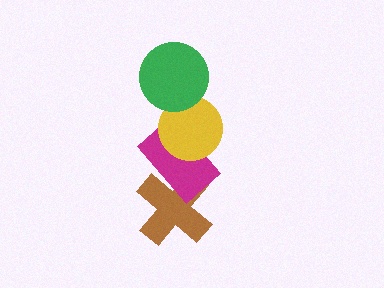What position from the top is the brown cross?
The brown cross is 4th from the top.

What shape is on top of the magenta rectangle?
The yellow circle is on top of the magenta rectangle.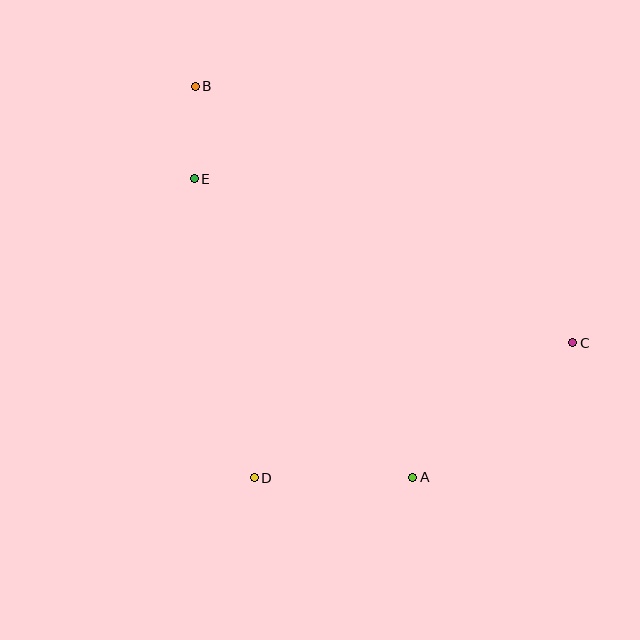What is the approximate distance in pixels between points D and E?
The distance between D and E is approximately 305 pixels.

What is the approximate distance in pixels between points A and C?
The distance between A and C is approximately 209 pixels.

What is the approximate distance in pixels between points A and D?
The distance between A and D is approximately 158 pixels.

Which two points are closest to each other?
Points B and E are closest to each other.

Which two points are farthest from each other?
Points B and C are farthest from each other.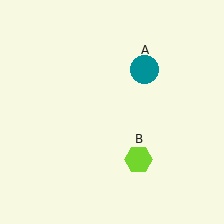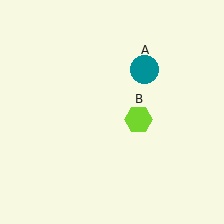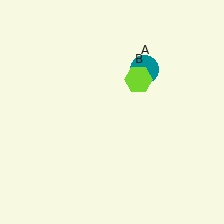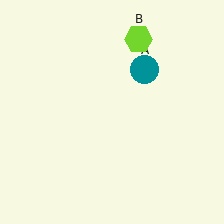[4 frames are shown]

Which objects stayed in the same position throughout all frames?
Teal circle (object A) remained stationary.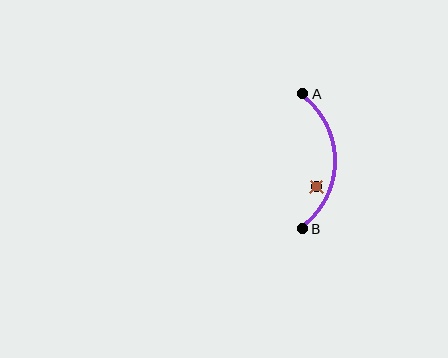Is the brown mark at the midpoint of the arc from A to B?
No — the brown mark does not lie on the arc at all. It sits slightly inside the curve.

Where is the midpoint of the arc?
The arc midpoint is the point on the curve farthest from the straight line joining A and B. It sits to the right of that line.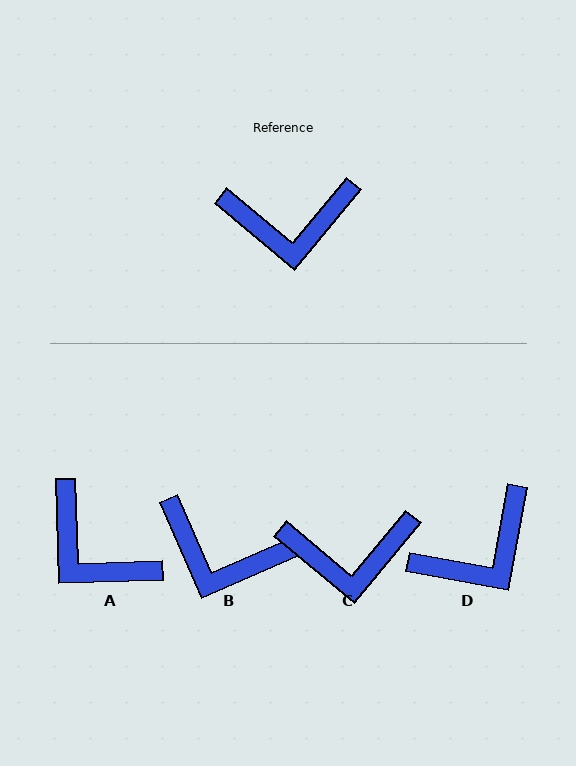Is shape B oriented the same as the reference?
No, it is off by about 27 degrees.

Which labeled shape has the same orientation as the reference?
C.